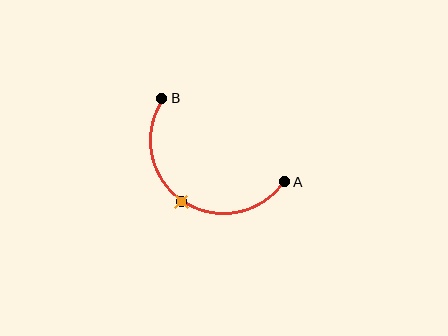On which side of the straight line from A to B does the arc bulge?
The arc bulges below and to the left of the straight line connecting A and B.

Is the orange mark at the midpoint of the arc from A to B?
Yes. The orange mark lies on the arc at equal arc-length from both A and B — it is the arc midpoint.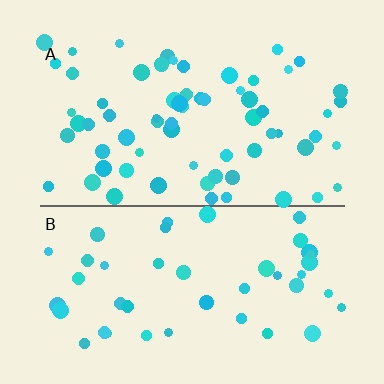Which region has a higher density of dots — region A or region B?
A (the top).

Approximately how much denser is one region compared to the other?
Approximately 1.5× — region A over region B.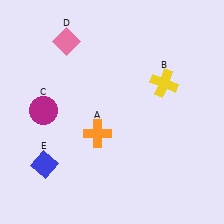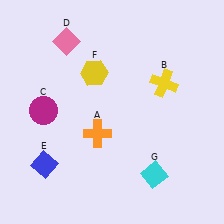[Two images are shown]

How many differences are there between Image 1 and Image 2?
There are 2 differences between the two images.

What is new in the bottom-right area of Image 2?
A cyan diamond (G) was added in the bottom-right area of Image 2.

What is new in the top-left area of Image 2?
A yellow hexagon (F) was added in the top-left area of Image 2.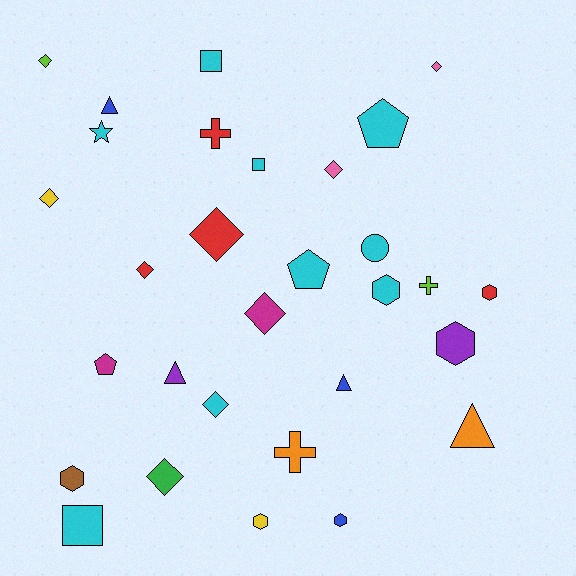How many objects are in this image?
There are 30 objects.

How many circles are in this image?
There is 1 circle.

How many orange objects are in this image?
There are 2 orange objects.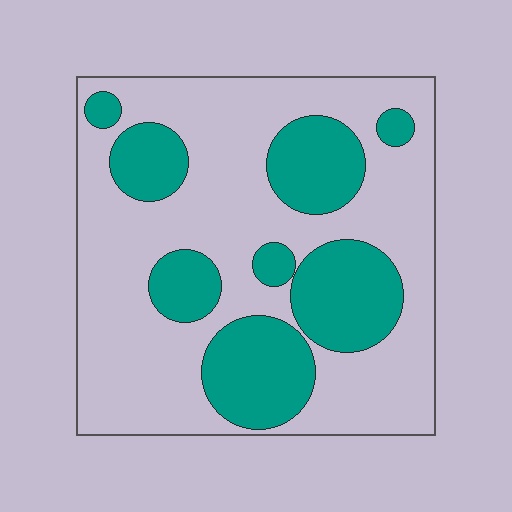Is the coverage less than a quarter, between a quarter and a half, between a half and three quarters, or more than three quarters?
Between a quarter and a half.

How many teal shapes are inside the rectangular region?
8.